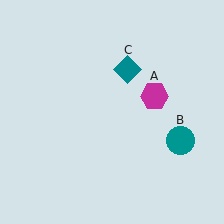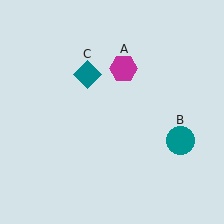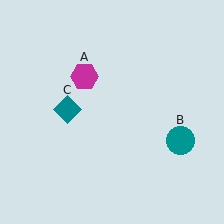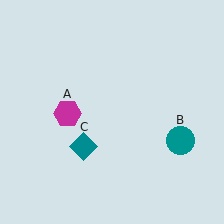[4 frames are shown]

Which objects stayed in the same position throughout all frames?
Teal circle (object B) remained stationary.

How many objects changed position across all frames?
2 objects changed position: magenta hexagon (object A), teal diamond (object C).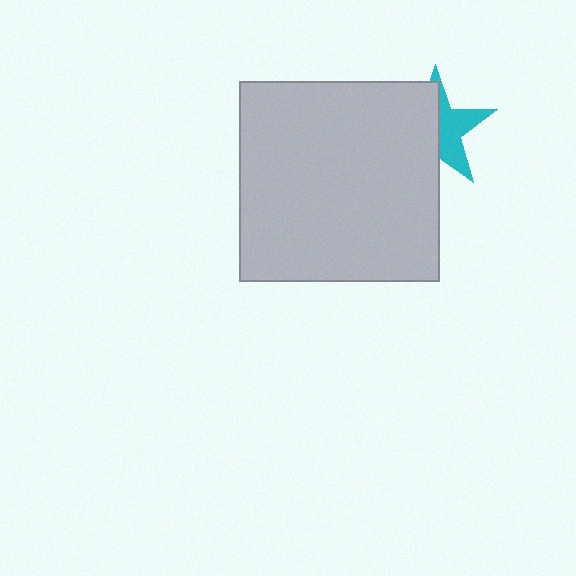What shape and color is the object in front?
The object in front is a light gray square.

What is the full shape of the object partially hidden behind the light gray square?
The partially hidden object is a cyan star.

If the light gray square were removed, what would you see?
You would see the complete cyan star.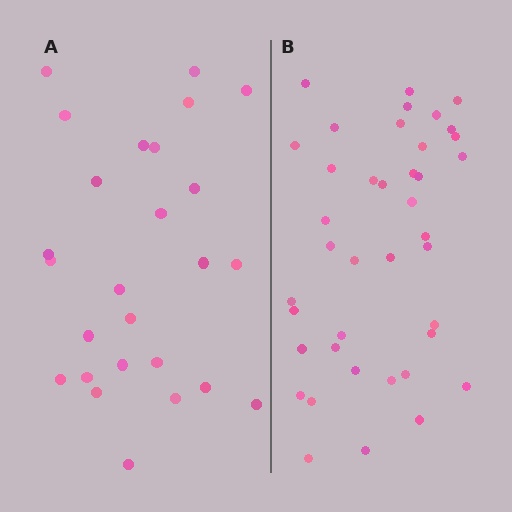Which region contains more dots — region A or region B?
Region B (the right region) has more dots.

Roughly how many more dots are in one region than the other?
Region B has approximately 15 more dots than region A.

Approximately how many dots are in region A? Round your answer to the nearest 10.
About 30 dots. (The exact count is 26, which rounds to 30.)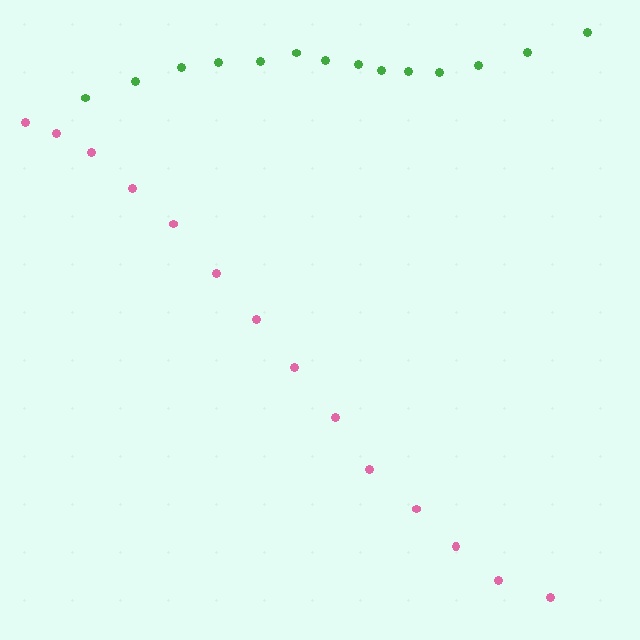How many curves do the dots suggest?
There are 2 distinct paths.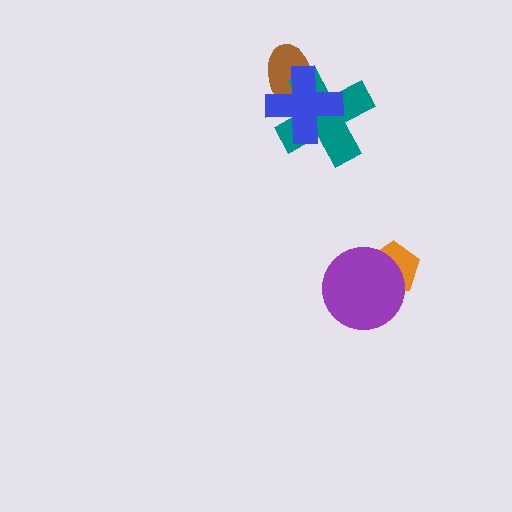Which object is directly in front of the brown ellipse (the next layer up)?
The teal cross is directly in front of the brown ellipse.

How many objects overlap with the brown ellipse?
2 objects overlap with the brown ellipse.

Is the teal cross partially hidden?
Yes, it is partially covered by another shape.